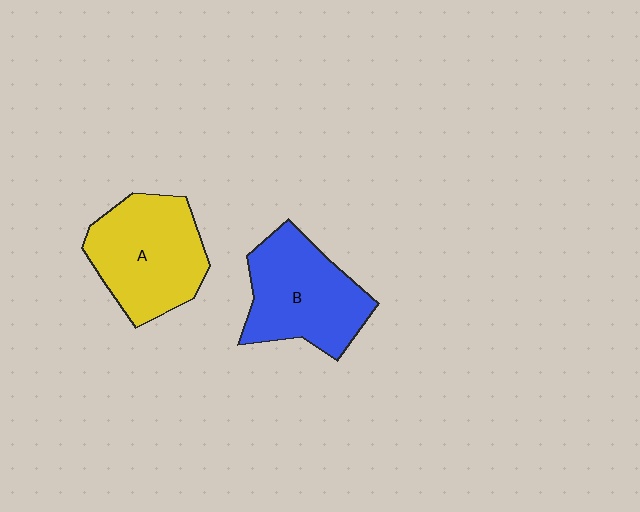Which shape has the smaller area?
Shape B (blue).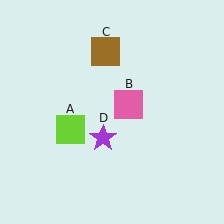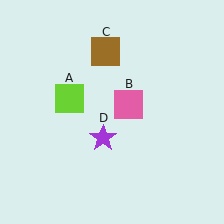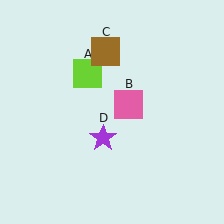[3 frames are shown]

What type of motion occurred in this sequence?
The lime square (object A) rotated clockwise around the center of the scene.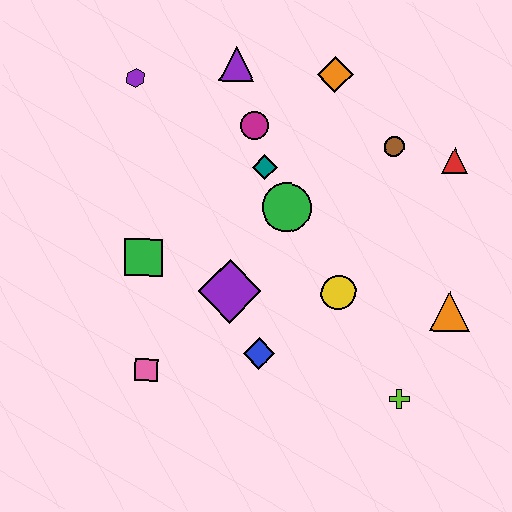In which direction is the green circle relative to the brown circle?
The green circle is to the left of the brown circle.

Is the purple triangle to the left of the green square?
No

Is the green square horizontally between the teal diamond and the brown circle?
No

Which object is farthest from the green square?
The red triangle is farthest from the green square.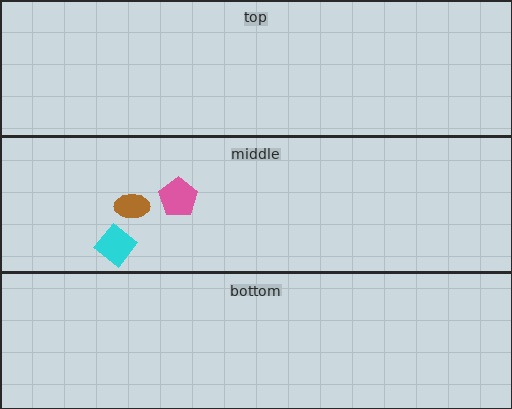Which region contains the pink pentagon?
The middle region.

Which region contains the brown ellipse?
The middle region.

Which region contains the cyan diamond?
The middle region.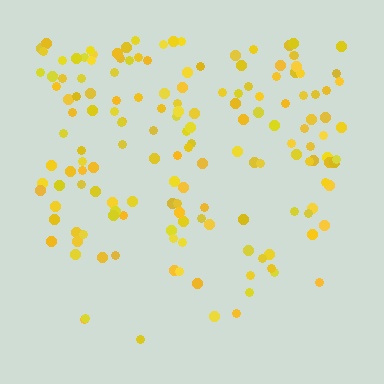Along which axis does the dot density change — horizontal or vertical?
Vertical.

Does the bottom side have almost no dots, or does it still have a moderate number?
Still a moderate number, just noticeably fewer than the top.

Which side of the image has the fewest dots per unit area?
The bottom.